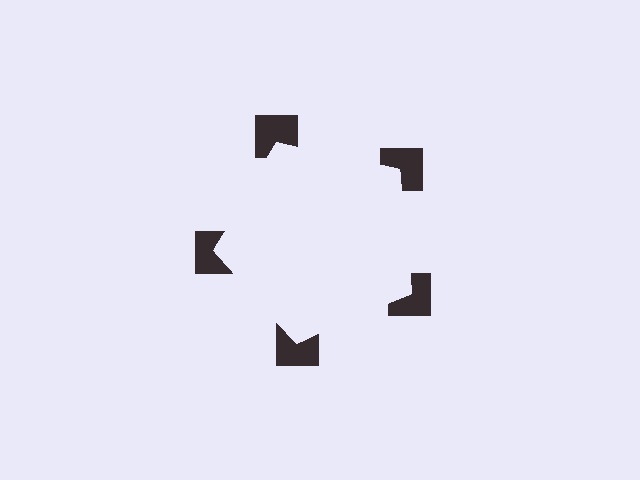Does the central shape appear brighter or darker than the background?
It typically appears slightly brighter than the background, even though no actual brightness change is drawn.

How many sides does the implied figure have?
5 sides.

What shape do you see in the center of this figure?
An illusory pentagon — its edges are inferred from the aligned wedge cuts in the notched squares, not physically drawn.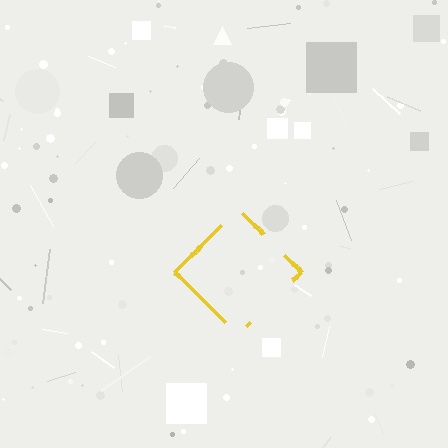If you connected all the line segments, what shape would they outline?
They would outline a diamond.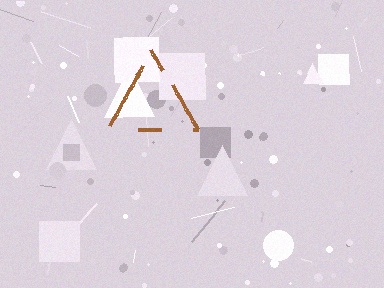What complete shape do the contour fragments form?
The contour fragments form a triangle.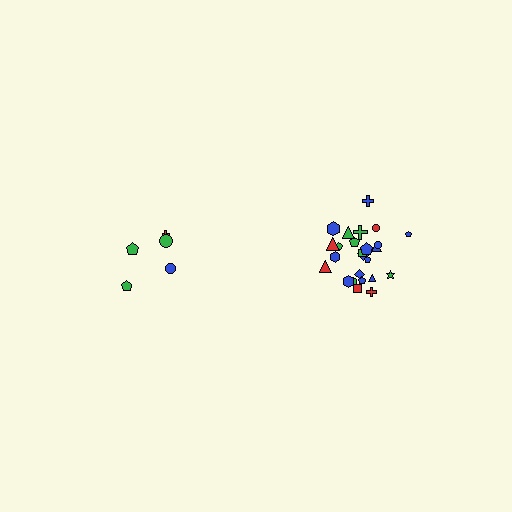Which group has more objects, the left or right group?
The right group.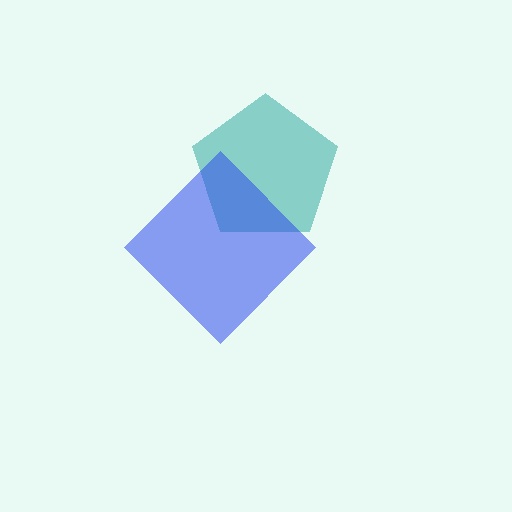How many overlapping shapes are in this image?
There are 2 overlapping shapes in the image.